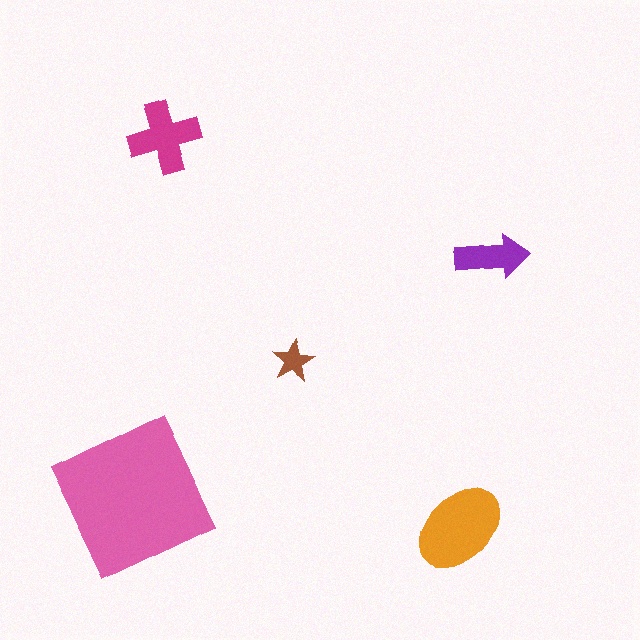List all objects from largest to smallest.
The pink square, the orange ellipse, the magenta cross, the purple arrow, the brown star.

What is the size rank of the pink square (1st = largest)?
1st.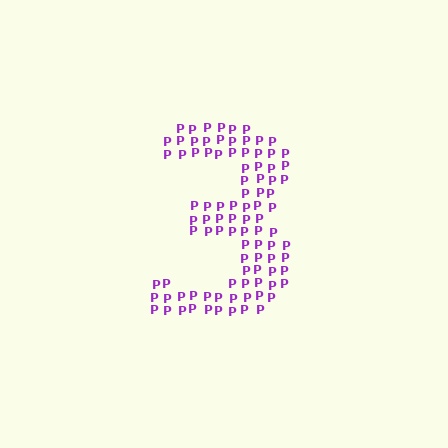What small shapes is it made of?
It is made of small letter P's.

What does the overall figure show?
The overall figure shows the digit 3.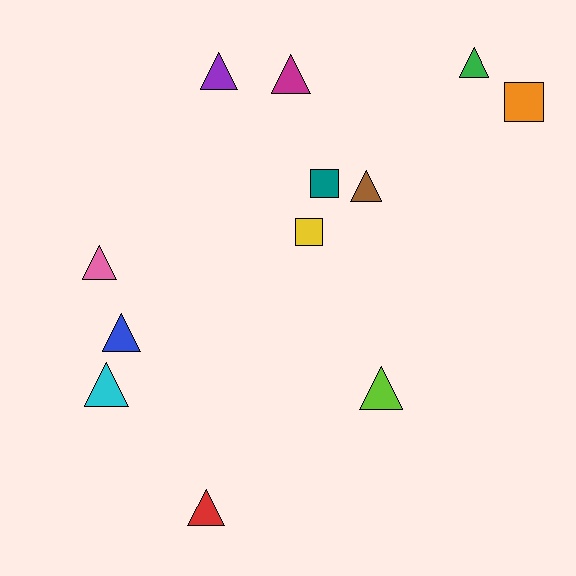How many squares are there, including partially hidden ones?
There are 3 squares.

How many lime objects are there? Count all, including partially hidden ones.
There is 1 lime object.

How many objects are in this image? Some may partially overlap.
There are 12 objects.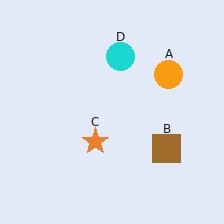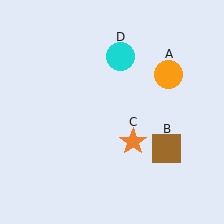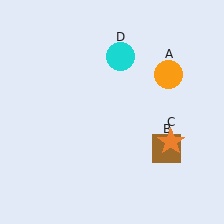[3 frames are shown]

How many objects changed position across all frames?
1 object changed position: orange star (object C).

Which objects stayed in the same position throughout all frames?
Orange circle (object A) and brown square (object B) and cyan circle (object D) remained stationary.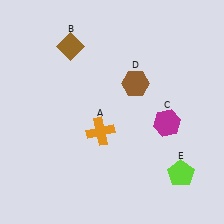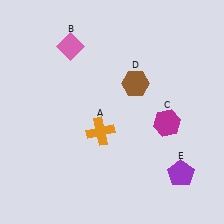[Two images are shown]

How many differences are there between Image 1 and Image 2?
There are 2 differences between the two images.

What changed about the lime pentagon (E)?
In Image 1, E is lime. In Image 2, it changed to purple.